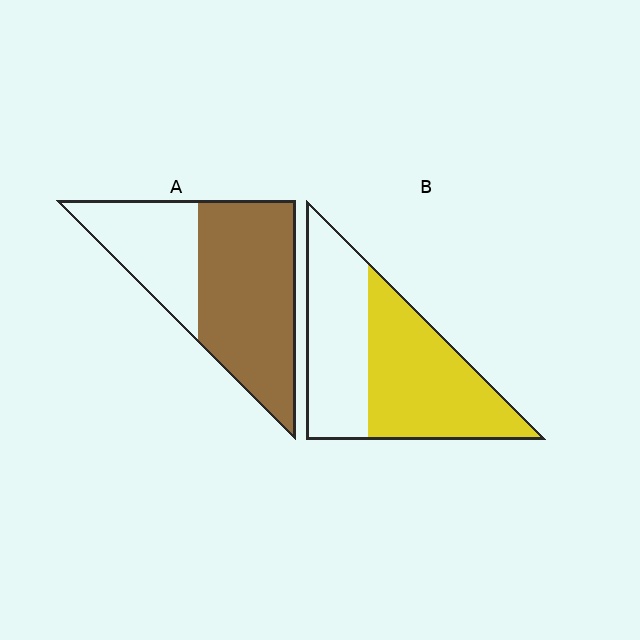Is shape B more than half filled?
Yes.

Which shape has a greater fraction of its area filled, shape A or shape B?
Shape A.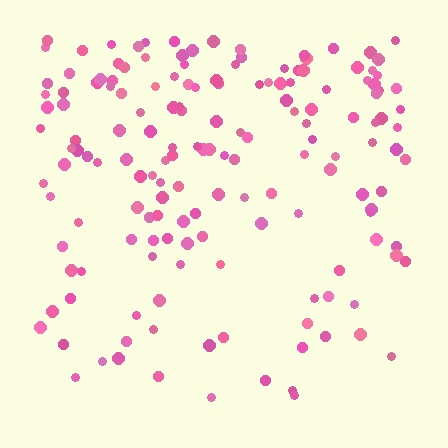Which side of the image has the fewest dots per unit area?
The bottom.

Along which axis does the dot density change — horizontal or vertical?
Vertical.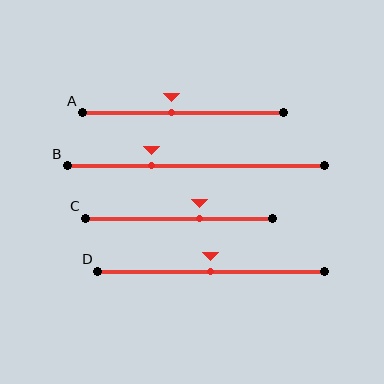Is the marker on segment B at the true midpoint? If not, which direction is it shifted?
No, the marker on segment B is shifted to the left by about 17% of the segment length.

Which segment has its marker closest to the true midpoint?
Segment D has its marker closest to the true midpoint.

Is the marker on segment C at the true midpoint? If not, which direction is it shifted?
No, the marker on segment C is shifted to the right by about 11% of the segment length.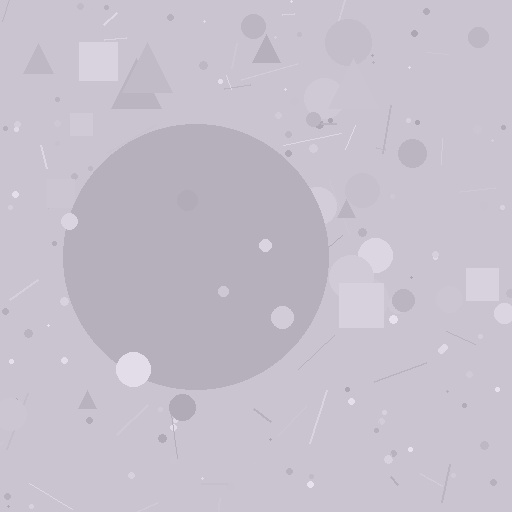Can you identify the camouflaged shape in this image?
The camouflaged shape is a circle.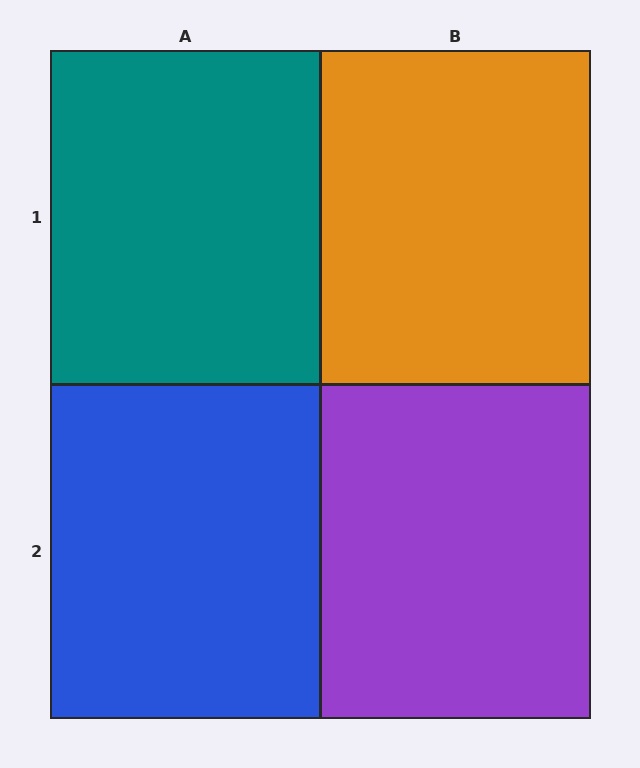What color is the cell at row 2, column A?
Blue.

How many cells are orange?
1 cell is orange.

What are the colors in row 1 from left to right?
Teal, orange.